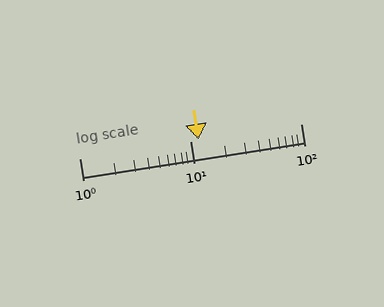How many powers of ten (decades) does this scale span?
The scale spans 2 decades, from 1 to 100.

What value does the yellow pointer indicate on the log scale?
The pointer indicates approximately 12.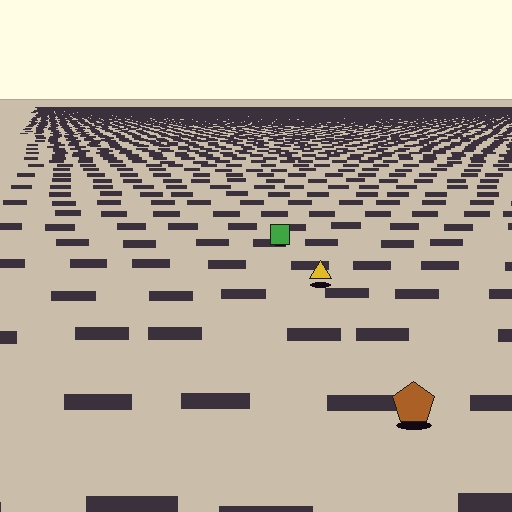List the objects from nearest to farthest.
From nearest to farthest: the brown pentagon, the yellow triangle, the green square.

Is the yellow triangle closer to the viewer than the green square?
Yes. The yellow triangle is closer — you can tell from the texture gradient: the ground texture is coarser near it.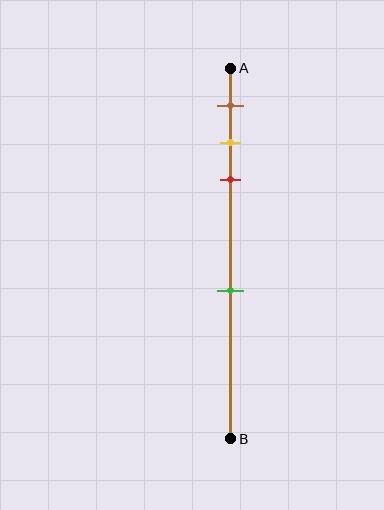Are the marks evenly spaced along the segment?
No, the marks are not evenly spaced.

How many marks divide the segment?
There are 4 marks dividing the segment.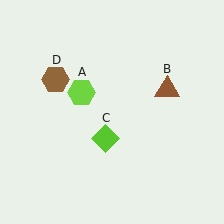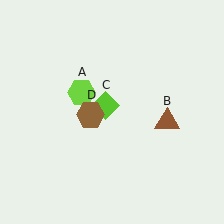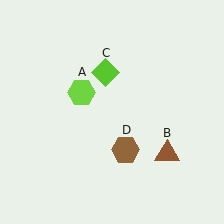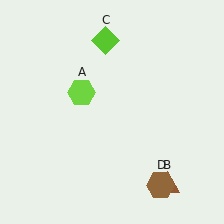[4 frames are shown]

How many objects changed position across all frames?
3 objects changed position: brown triangle (object B), lime diamond (object C), brown hexagon (object D).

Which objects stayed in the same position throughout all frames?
Lime hexagon (object A) remained stationary.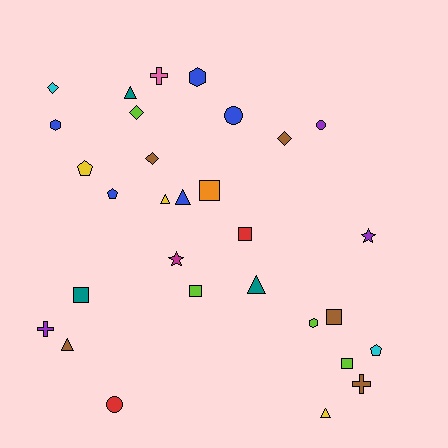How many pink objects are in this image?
There is 1 pink object.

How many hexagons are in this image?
There are 3 hexagons.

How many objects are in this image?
There are 30 objects.